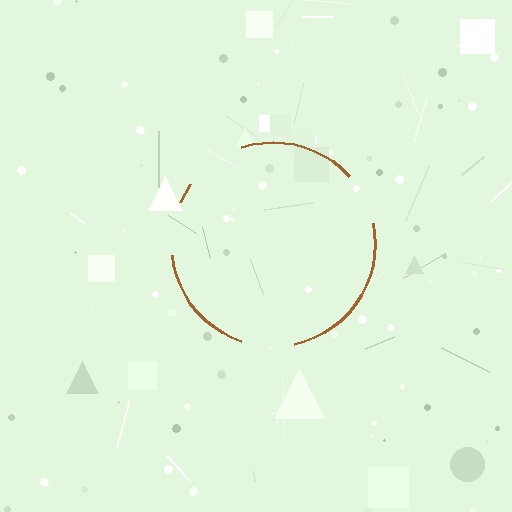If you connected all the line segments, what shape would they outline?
They would outline a circle.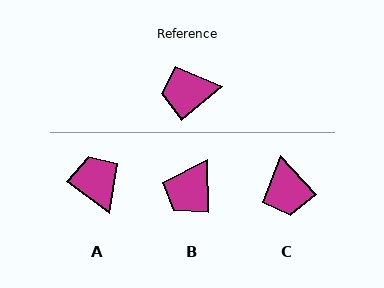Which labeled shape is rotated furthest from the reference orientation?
C, about 93 degrees away.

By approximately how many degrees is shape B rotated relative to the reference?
Approximately 51 degrees counter-clockwise.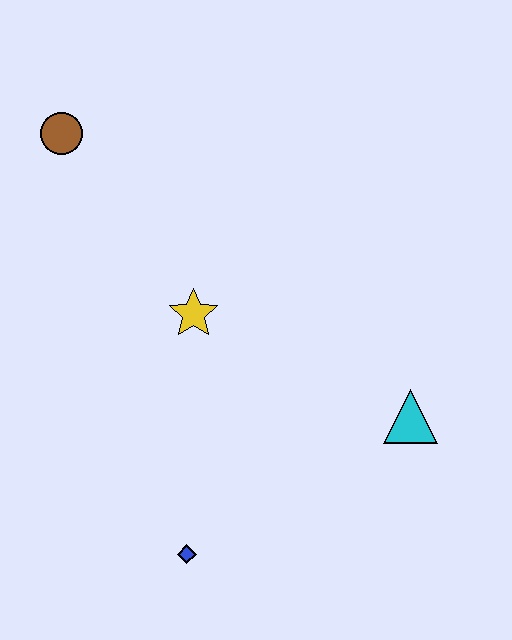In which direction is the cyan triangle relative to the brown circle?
The cyan triangle is to the right of the brown circle.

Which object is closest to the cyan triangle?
The yellow star is closest to the cyan triangle.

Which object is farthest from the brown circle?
The cyan triangle is farthest from the brown circle.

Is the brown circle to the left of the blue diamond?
Yes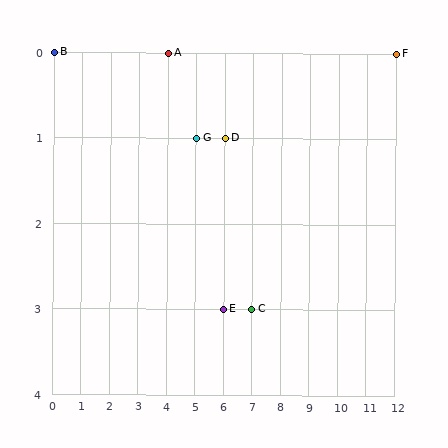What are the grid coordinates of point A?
Point A is at grid coordinates (4, 0).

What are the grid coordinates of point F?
Point F is at grid coordinates (12, 0).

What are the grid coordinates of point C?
Point C is at grid coordinates (7, 3).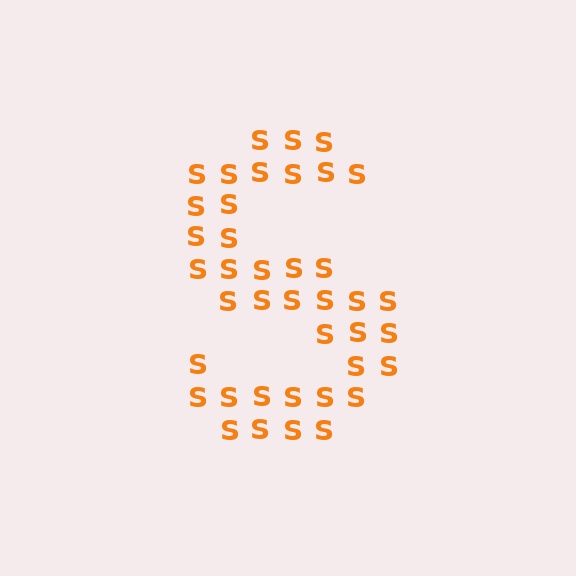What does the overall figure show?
The overall figure shows the letter S.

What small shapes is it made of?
It is made of small letter S's.